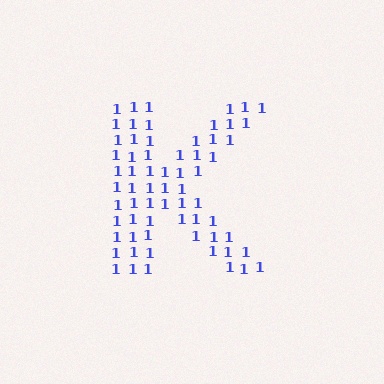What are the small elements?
The small elements are digit 1's.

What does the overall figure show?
The overall figure shows the letter K.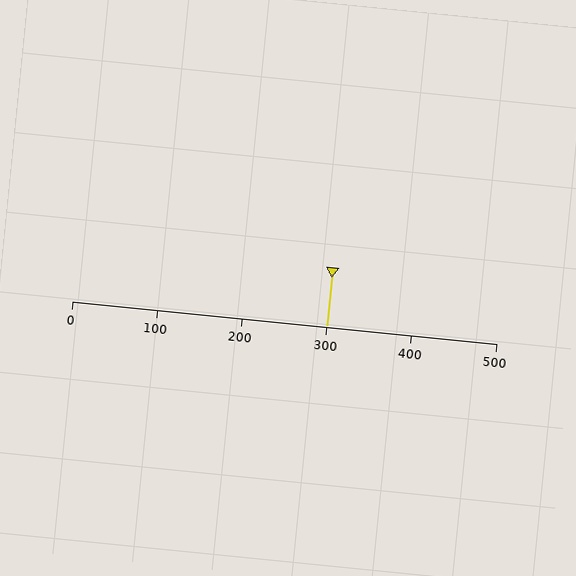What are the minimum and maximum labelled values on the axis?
The axis runs from 0 to 500.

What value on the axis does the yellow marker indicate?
The marker indicates approximately 300.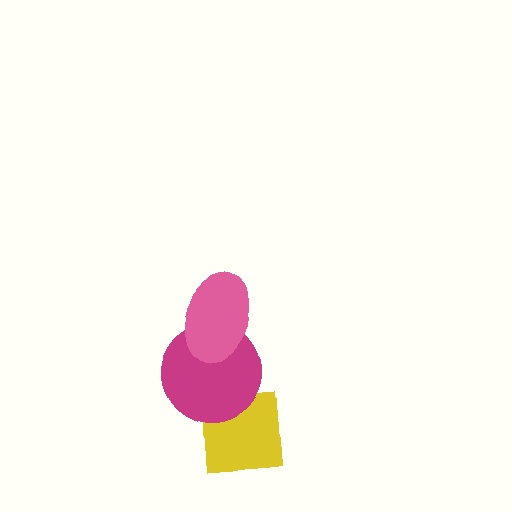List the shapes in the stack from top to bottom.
From top to bottom: the pink ellipse, the magenta circle, the yellow square.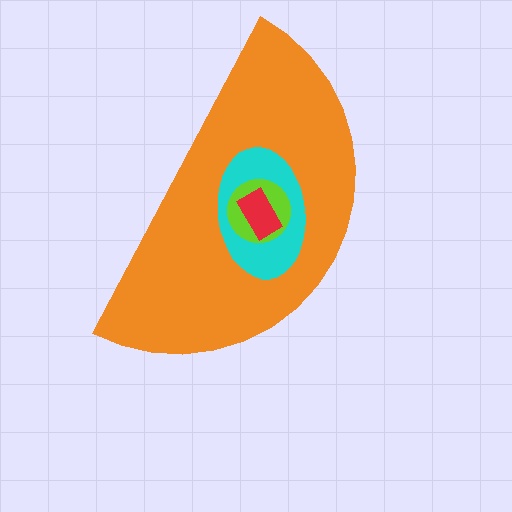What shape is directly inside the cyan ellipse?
The lime circle.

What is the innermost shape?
The red rectangle.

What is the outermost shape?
The orange semicircle.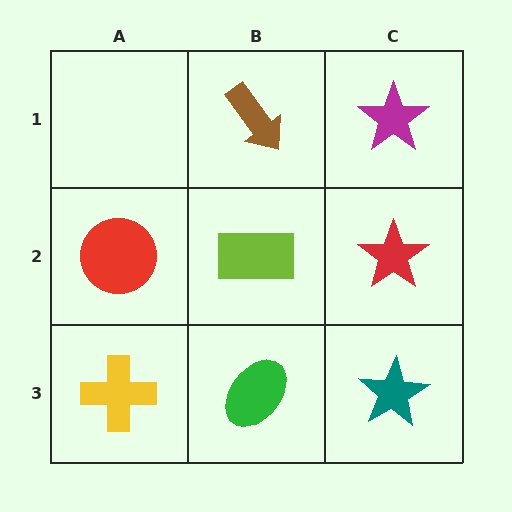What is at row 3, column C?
A teal star.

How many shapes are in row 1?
2 shapes.